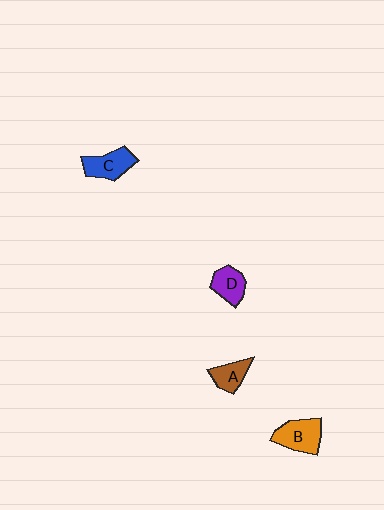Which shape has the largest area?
Shape B (orange).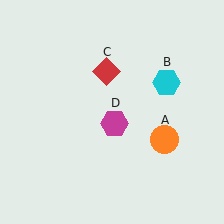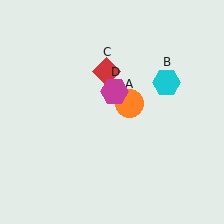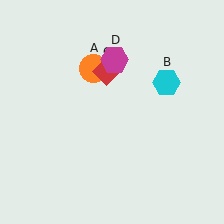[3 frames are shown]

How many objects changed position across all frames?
2 objects changed position: orange circle (object A), magenta hexagon (object D).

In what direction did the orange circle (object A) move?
The orange circle (object A) moved up and to the left.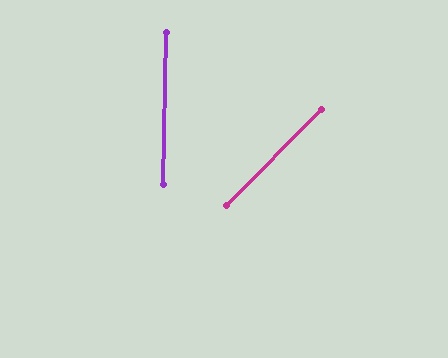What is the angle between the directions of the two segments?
Approximately 44 degrees.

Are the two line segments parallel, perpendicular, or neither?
Neither parallel nor perpendicular — they differ by about 44°.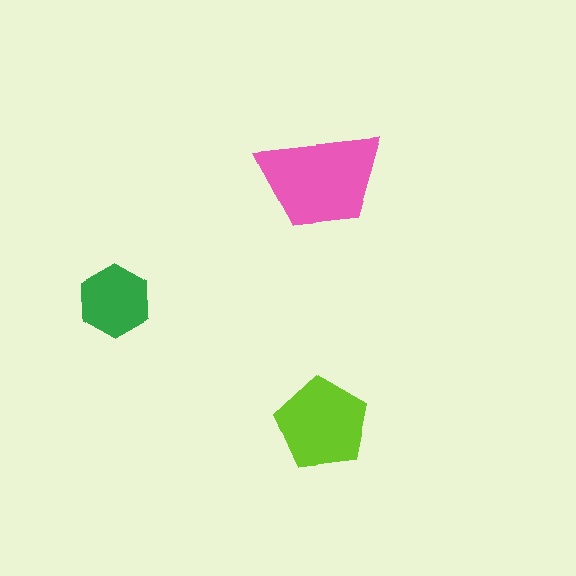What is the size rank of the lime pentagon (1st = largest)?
2nd.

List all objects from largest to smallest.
The pink trapezoid, the lime pentagon, the green hexagon.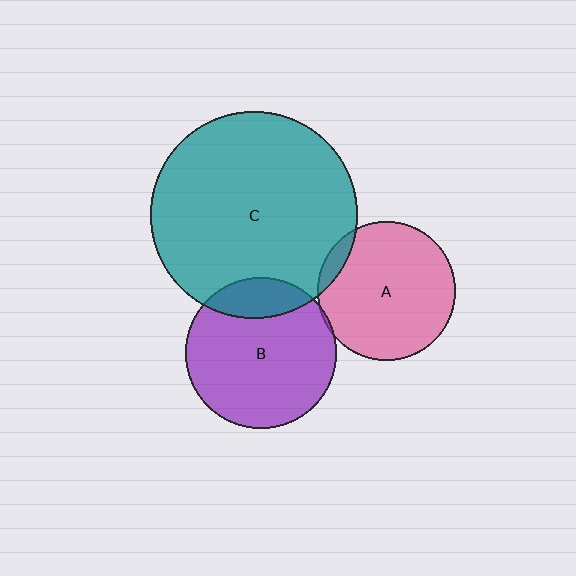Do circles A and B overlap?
Yes.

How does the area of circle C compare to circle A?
Approximately 2.2 times.